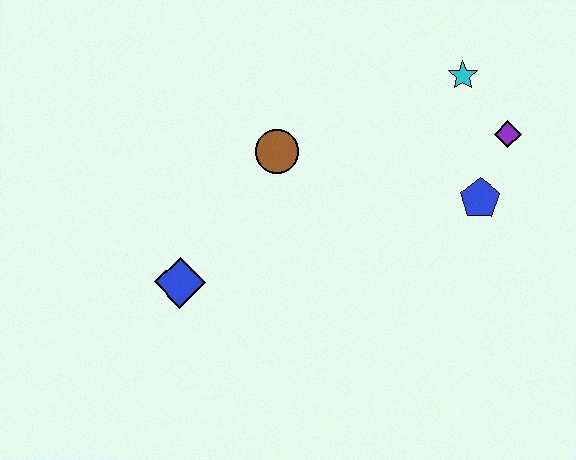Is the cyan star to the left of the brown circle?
No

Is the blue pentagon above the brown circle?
No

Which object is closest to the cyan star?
The purple diamond is closest to the cyan star.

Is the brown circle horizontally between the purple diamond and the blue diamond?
Yes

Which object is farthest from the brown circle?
The purple diamond is farthest from the brown circle.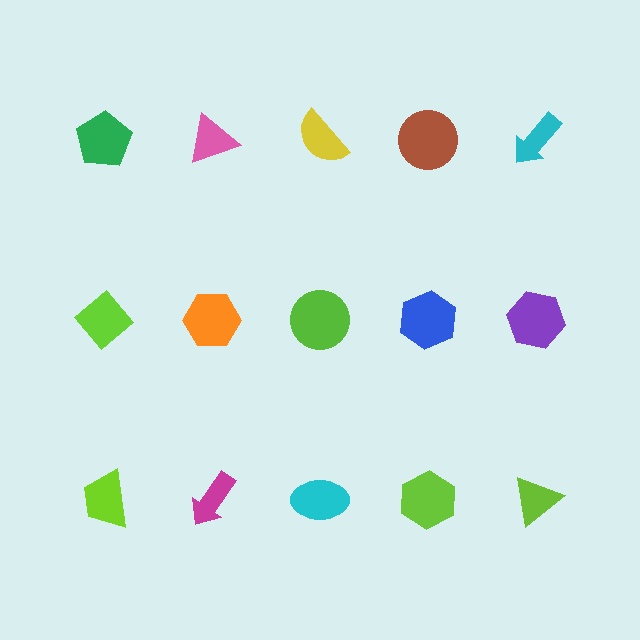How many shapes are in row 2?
5 shapes.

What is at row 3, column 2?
A magenta arrow.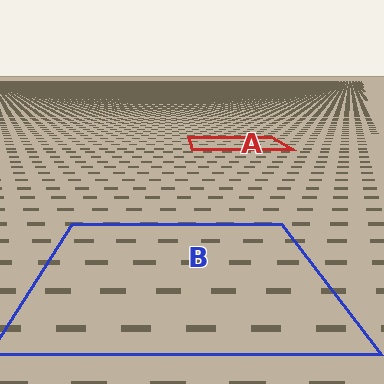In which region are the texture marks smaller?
The texture marks are smaller in region A, because it is farther away.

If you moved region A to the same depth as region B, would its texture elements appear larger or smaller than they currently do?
They would appear larger. At a closer depth, the same texture elements are projected at a bigger on-screen size.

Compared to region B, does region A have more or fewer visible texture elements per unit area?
Region A has more texture elements per unit area — they are packed more densely because it is farther away.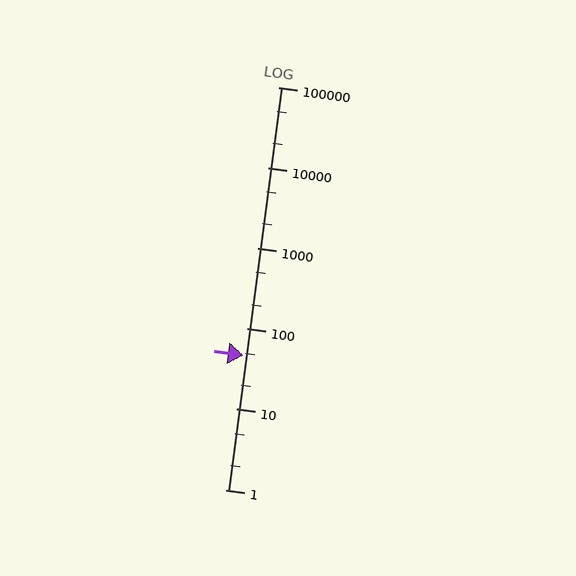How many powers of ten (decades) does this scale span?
The scale spans 5 decades, from 1 to 100000.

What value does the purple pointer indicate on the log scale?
The pointer indicates approximately 47.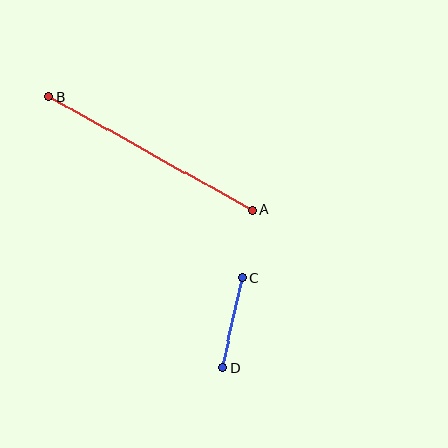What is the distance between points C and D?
The distance is approximately 92 pixels.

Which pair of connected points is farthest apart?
Points A and B are farthest apart.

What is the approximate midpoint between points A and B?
The midpoint is at approximately (151, 153) pixels.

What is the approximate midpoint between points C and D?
The midpoint is at approximately (232, 323) pixels.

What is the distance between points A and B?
The distance is approximately 232 pixels.